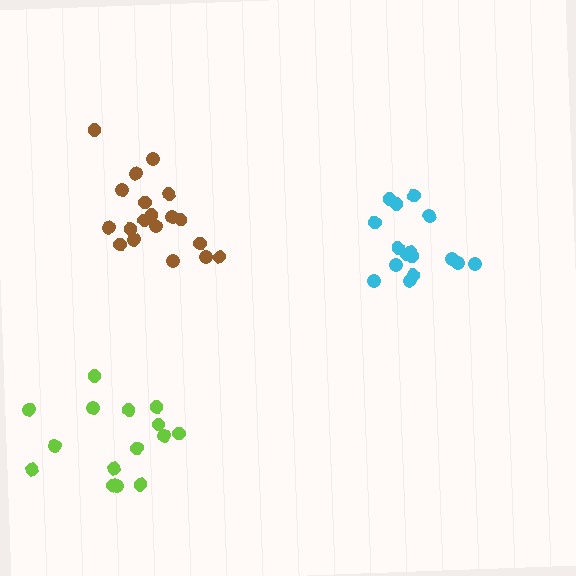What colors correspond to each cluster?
The clusters are colored: cyan, lime, brown.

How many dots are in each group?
Group 1: 16 dots, Group 2: 15 dots, Group 3: 19 dots (50 total).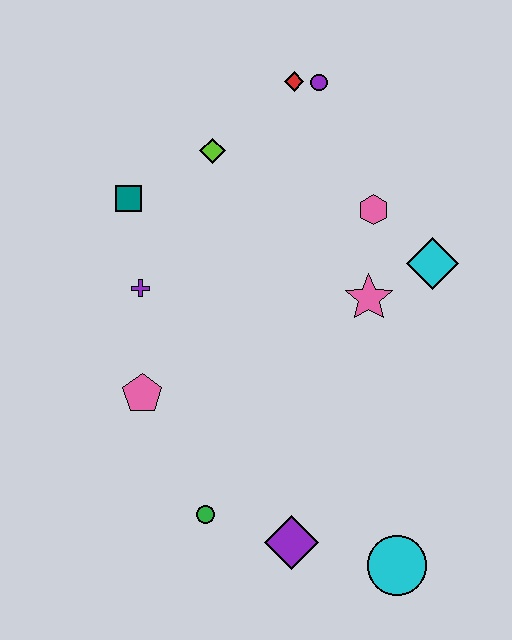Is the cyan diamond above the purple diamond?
Yes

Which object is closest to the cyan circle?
The purple diamond is closest to the cyan circle.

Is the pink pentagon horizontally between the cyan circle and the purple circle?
No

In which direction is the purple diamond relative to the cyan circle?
The purple diamond is to the left of the cyan circle.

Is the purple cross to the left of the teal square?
No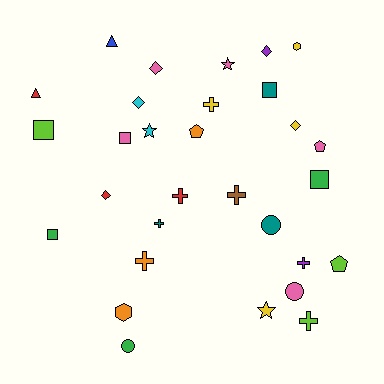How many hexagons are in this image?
There are 2 hexagons.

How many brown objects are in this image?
There is 1 brown object.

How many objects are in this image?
There are 30 objects.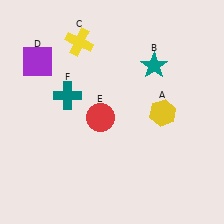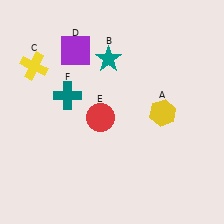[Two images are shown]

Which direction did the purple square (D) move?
The purple square (D) moved right.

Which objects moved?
The objects that moved are: the teal star (B), the yellow cross (C), the purple square (D).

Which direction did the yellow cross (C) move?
The yellow cross (C) moved left.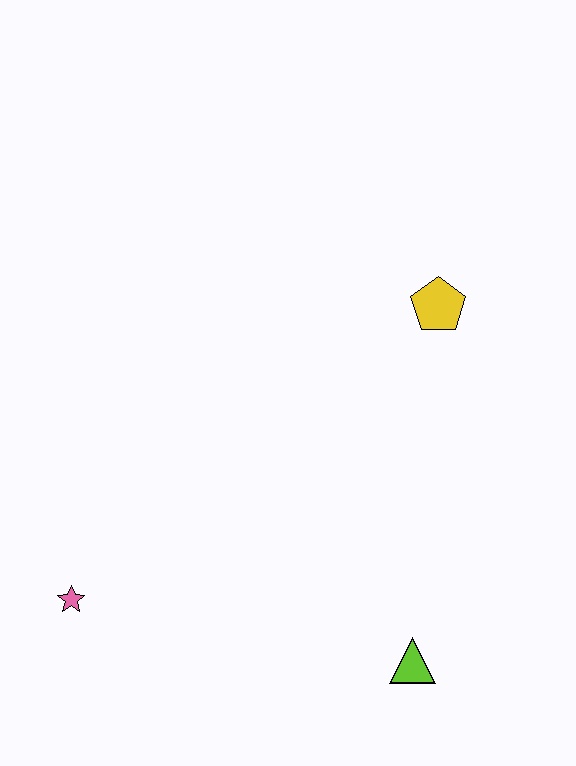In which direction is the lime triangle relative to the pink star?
The lime triangle is to the right of the pink star.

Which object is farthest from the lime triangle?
The yellow pentagon is farthest from the lime triangle.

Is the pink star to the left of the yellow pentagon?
Yes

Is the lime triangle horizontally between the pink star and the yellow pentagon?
Yes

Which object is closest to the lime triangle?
The pink star is closest to the lime triangle.